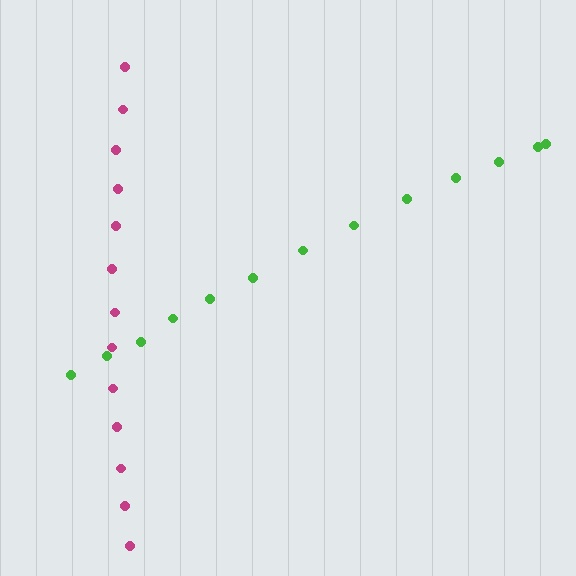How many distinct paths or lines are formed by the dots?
There are 2 distinct paths.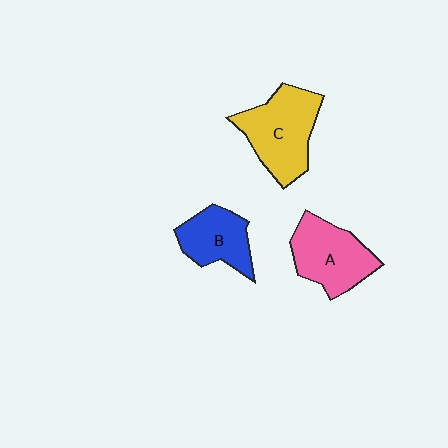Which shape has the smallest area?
Shape B (blue).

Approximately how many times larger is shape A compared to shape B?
Approximately 1.3 times.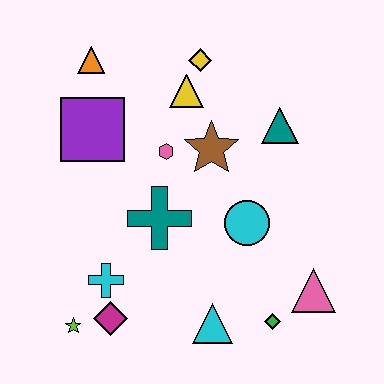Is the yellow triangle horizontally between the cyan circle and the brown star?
No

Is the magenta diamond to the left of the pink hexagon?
Yes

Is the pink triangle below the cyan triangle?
No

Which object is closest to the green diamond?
The pink triangle is closest to the green diamond.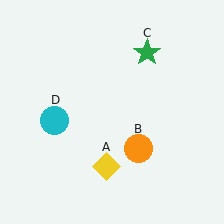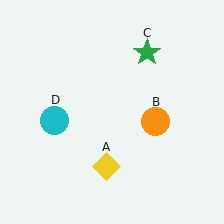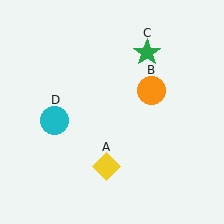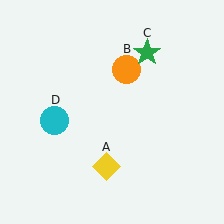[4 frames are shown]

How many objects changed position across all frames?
1 object changed position: orange circle (object B).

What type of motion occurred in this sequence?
The orange circle (object B) rotated counterclockwise around the center of the scene.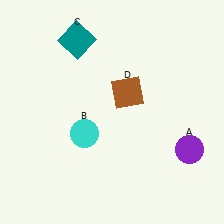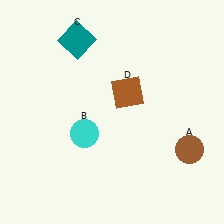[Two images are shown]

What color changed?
The circle (A) changed from purple in Image 1 to brown in Image 2.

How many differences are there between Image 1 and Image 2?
There is 1 difference between the two images.